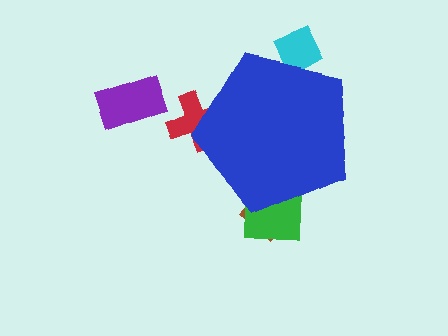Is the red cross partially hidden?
Yes, the red cross is partially hidden behind the blue pentagon.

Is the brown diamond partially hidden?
Yes, the brown diamond is partially hidden behind the blue pentagon.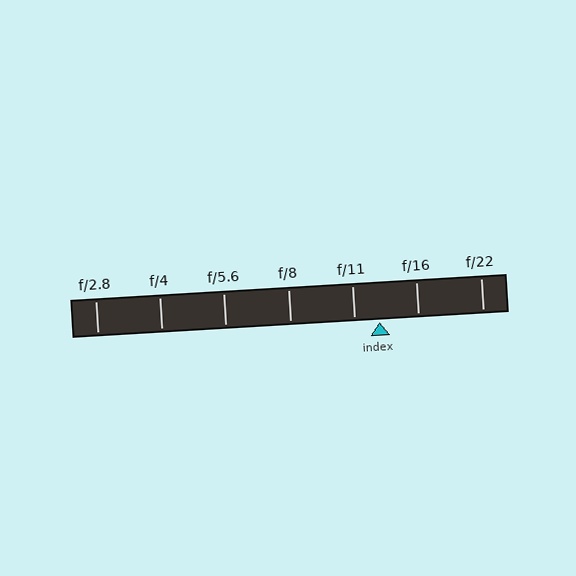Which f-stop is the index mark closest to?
The index mark is closest to f/11.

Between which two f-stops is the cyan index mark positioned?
The index mark is between f/11 and f/16.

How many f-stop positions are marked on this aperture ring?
There are 7 f-stop positions marked.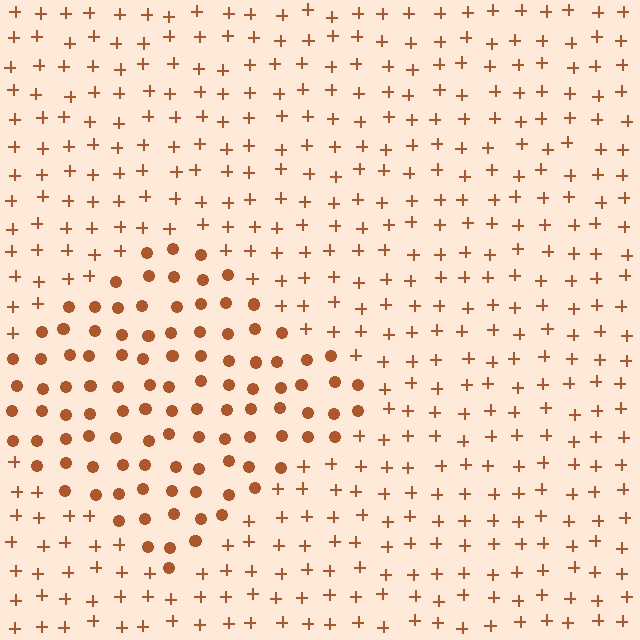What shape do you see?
I see a diamond.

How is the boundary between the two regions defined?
The boundary is defined by a change in element shape: circles inside vs. plus signs outside. All elements share the same color and spacing.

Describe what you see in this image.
The image is filled with small brown elements arranged in a uniform grid. A diamond-shaped region contains circles, while the surrounding area contains plus signs. The boundary is defined purely by the change in element shape.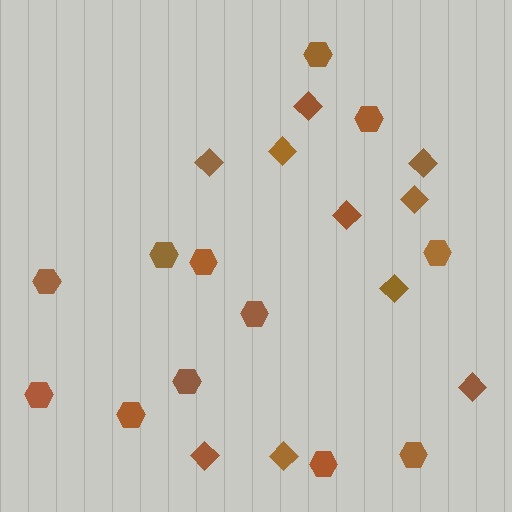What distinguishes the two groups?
There are 2 groups: one group of diamonds (10) and one group of hexagons (12).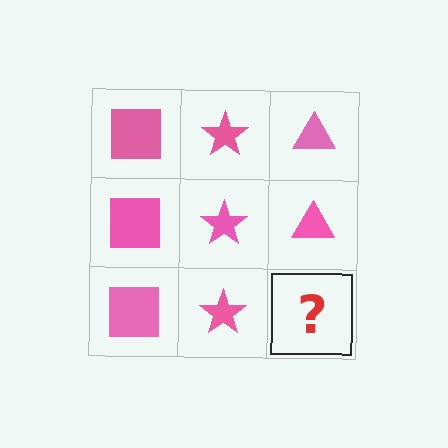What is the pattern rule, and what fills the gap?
The rule is that each column has a consistent shape. The gap should be filled with a pink triangle.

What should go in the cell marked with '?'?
The missing cell should contain a pink triangle.